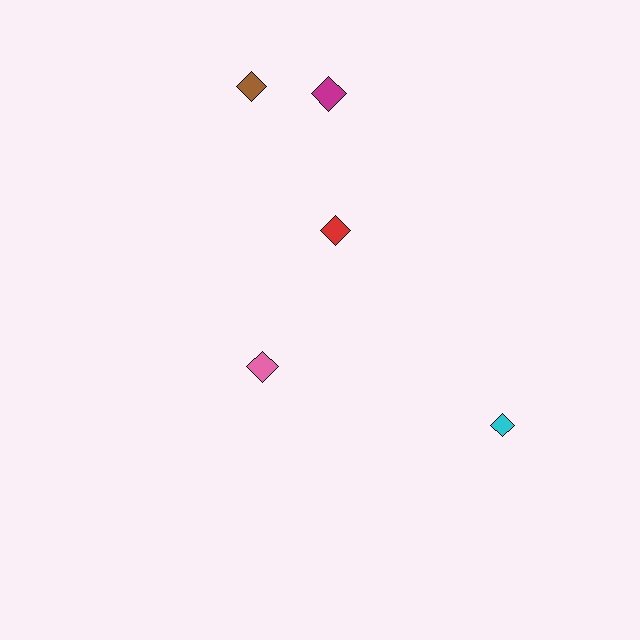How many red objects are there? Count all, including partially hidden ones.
There is 1 red object.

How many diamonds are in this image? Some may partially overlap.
There are 5 diamonds.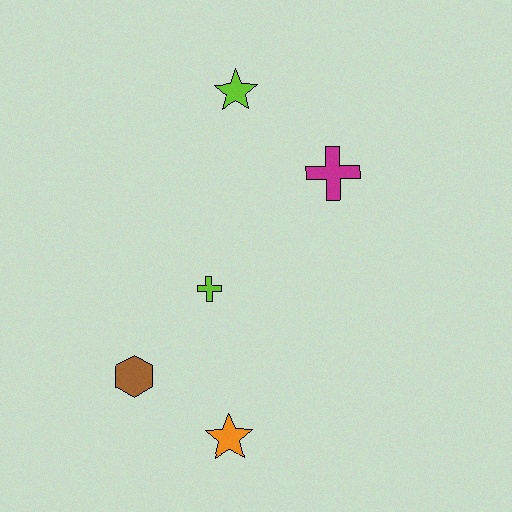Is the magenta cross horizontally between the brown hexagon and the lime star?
No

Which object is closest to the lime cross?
The brown hexagon is closest to the lime cross.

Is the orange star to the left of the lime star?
Yes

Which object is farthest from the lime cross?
The lime star is farthest from the lime cross.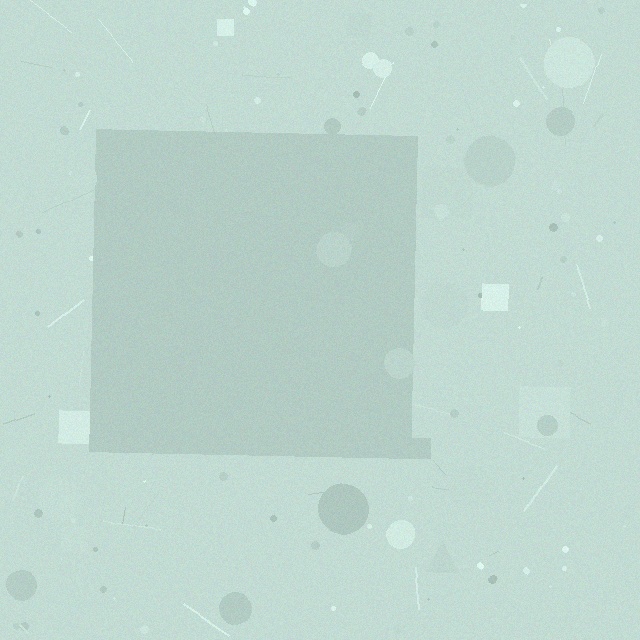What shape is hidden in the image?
A square is hidden in the image.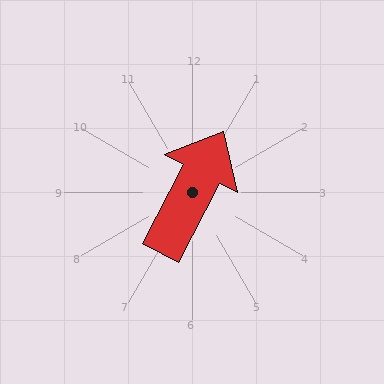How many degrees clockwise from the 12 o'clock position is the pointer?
Approximately 27 degrees.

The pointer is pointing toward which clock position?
Roughly 1 o'clock.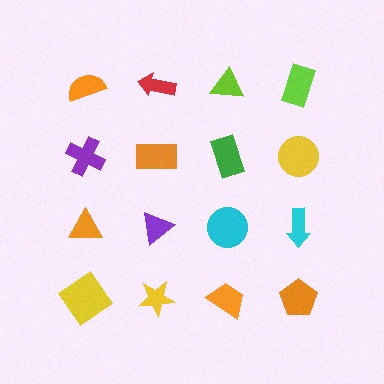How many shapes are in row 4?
4 shapes.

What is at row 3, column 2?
A purple triangle.